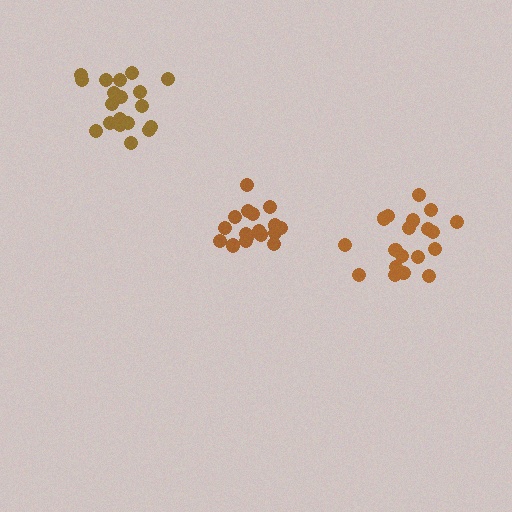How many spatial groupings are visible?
There are 3 spatial groupings.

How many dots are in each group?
Group 1: 18 dots, Group 2: 19 dots, Group 3: 19 dots (56 total).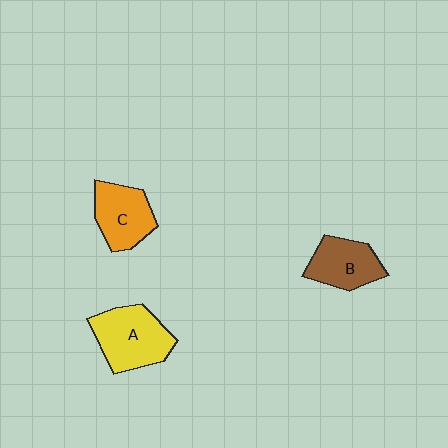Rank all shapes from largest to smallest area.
From largest to smallest: A (yellow), C (orange), B (brown).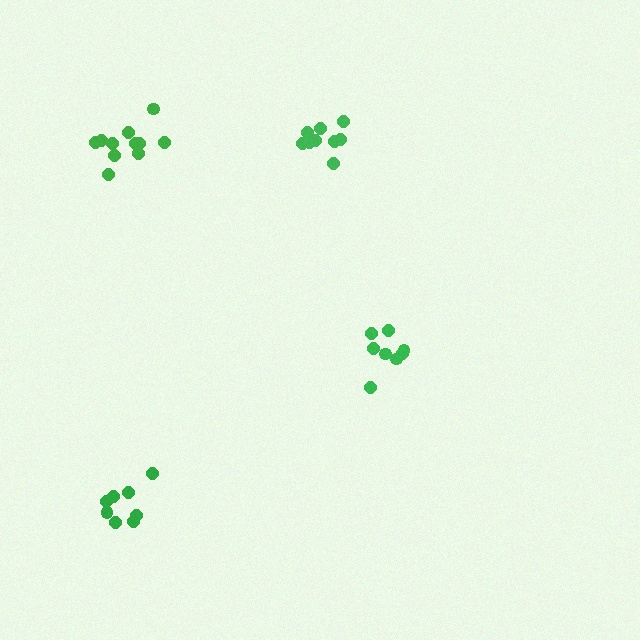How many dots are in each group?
Group 1: 11 dots, Group 2: 8 dots, Group 3: 11 dots, Group 4: 8 dots (38 total).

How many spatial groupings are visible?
There are 4 spatial groupings.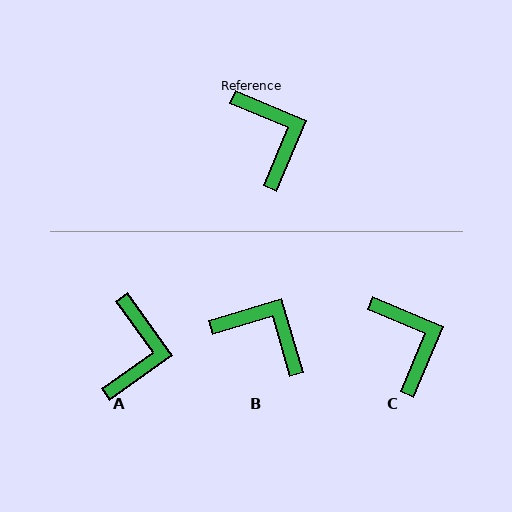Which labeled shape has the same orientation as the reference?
C.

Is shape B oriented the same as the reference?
No, it is off by about 40 degrees.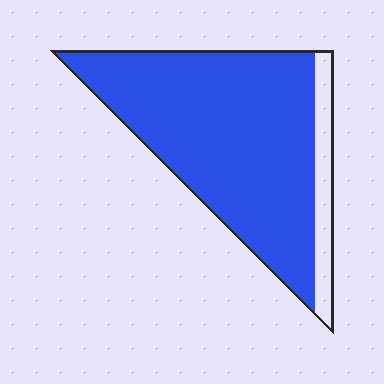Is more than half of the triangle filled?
Yes.